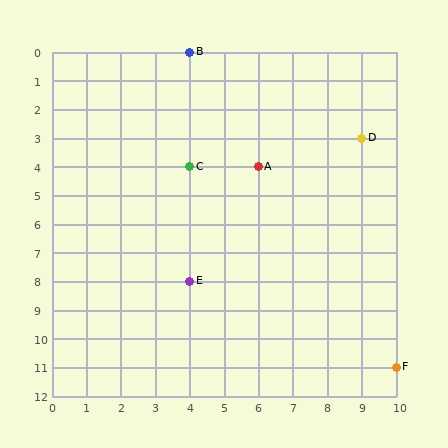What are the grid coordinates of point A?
Point A is at grid coordinates (6, 4).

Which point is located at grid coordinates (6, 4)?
Point A is at (6, 4).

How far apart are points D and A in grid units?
Points D and A are 3 columns and 1 row apart (about 3.2 grid units diagonally).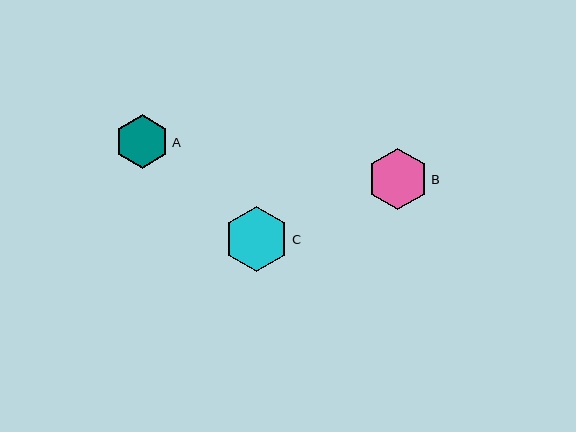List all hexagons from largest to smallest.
From largest to smallest: C, B, A.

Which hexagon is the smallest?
Hexagon A is the smallest with a size of approximately 54 pixels.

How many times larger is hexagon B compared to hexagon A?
Hexagon B is approximately 1.1 times the size of hexagon A.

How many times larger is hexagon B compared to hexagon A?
Hexagon B is approximately 1.1 times the size of hexagon A.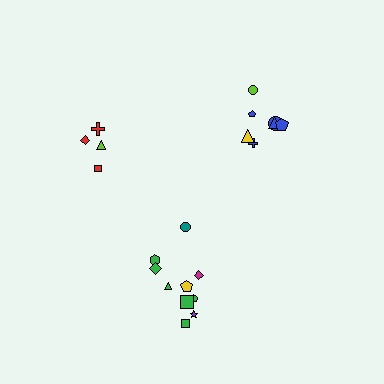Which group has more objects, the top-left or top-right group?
The top-right group.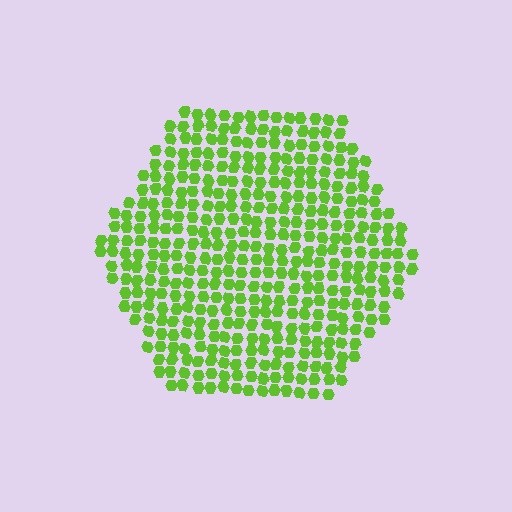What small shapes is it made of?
It is made of small hexagons.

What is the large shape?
The large shape is a hexagon.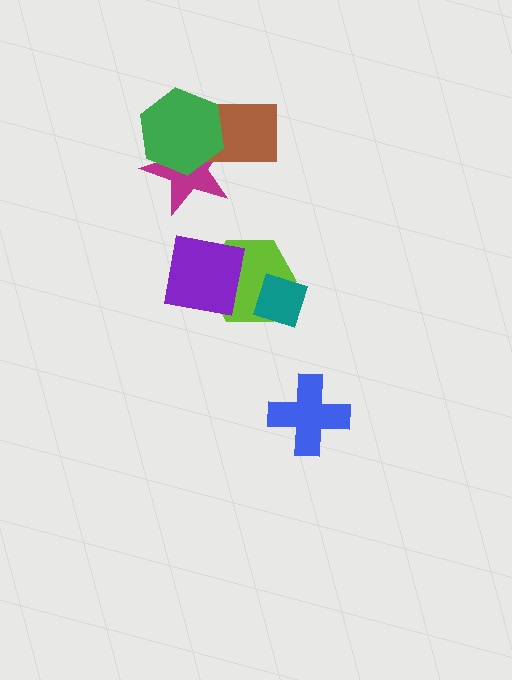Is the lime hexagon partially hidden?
Yes, it is partially covered by another shape.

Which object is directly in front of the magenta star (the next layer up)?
The brown rectangle is directly in front of the magenta star.